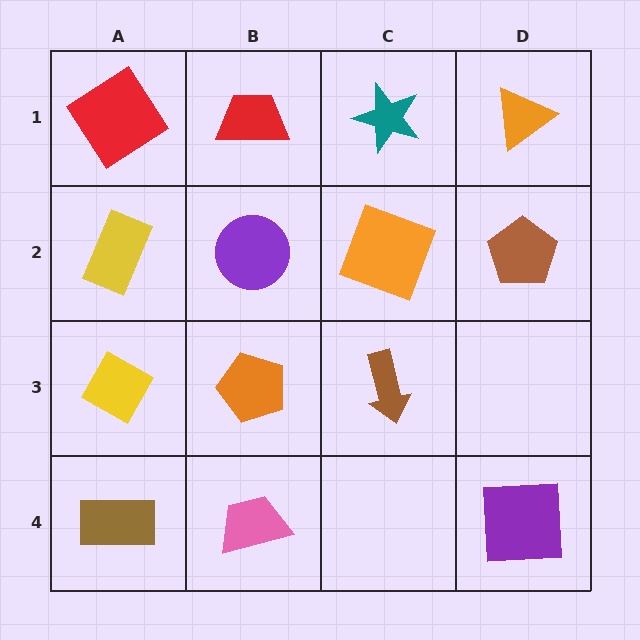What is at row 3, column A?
A yellow diamond.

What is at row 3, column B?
An orange pentagon.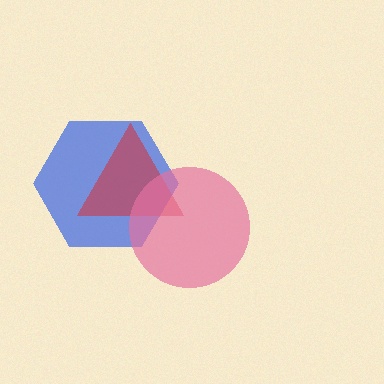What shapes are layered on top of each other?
The layered shapes are: a blue hexagon, a red triangle, a pink circle.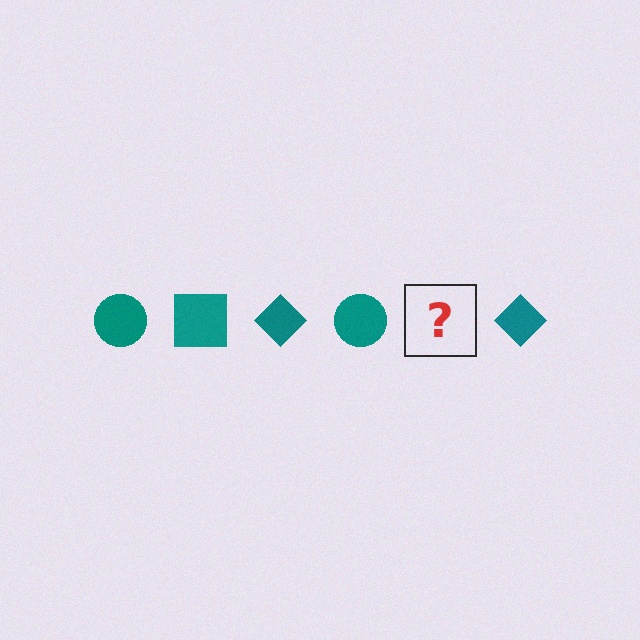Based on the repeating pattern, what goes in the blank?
The blank should be a teal square.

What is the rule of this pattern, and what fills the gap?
The rule is that the pattern cycles through circle, square, diamond shapes in teal. The gap should be filled with a teal square.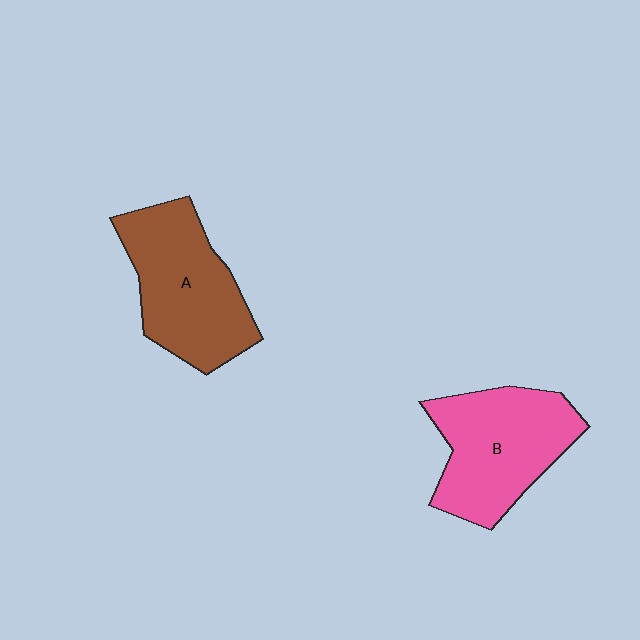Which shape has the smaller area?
Shape B (pink).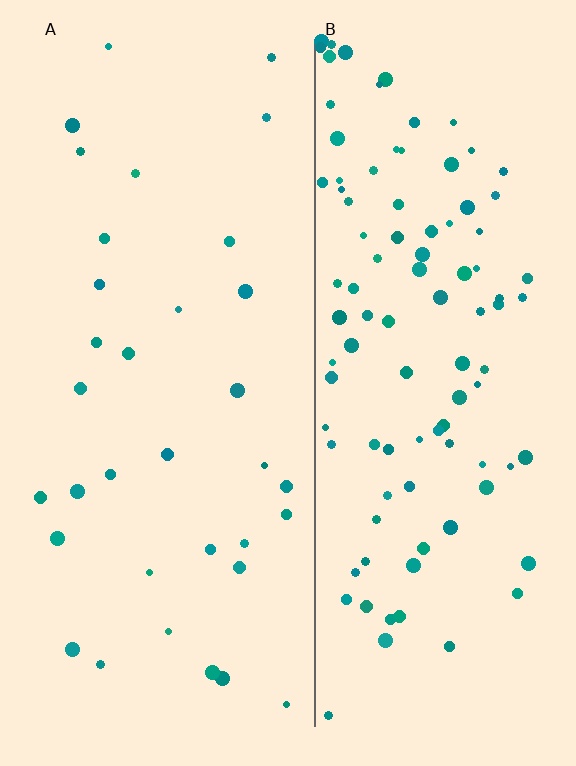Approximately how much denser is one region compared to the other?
Approximately 3.1× — region B over region A.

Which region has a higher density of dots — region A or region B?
B (the right).